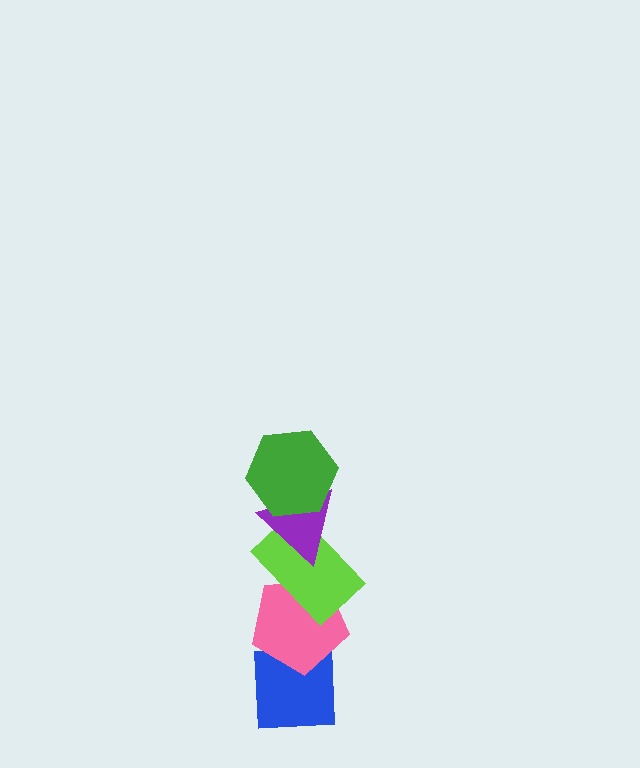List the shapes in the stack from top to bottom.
From top to bottom: the green hexagon, the purple triangle, the lime rectangle, the pink pentagon, the blue square.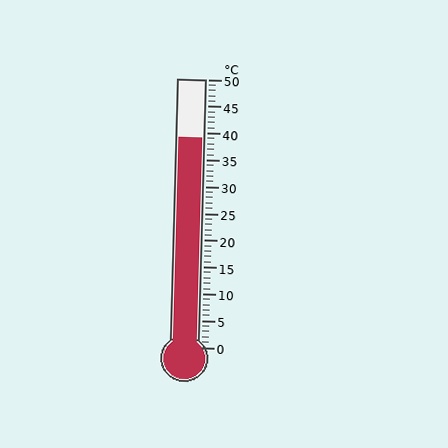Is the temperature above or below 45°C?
The temperature is below 45°C.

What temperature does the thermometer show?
The thermometer shows approximately 39°C.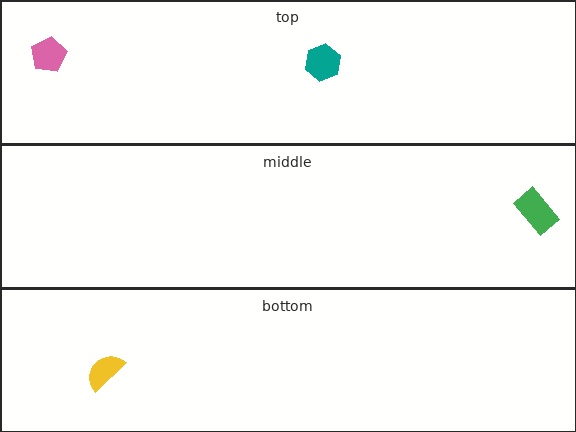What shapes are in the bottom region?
The yellow semicircle.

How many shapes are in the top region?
2.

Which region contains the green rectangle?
The middle region.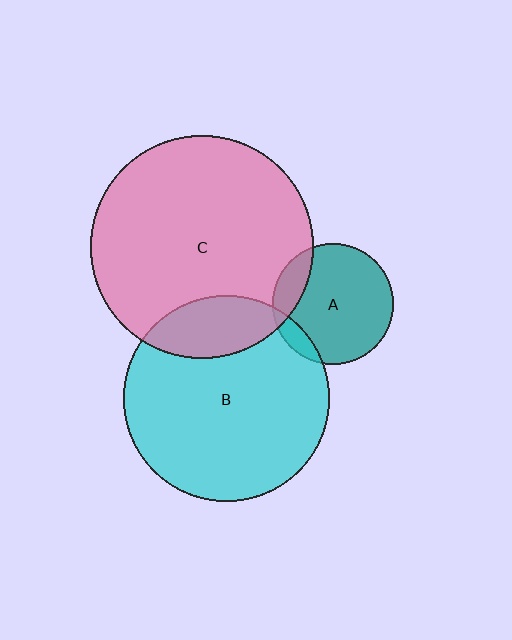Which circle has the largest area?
Circle C (pink).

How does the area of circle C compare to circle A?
Approximately 3.4 times.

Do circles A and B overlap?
Yes.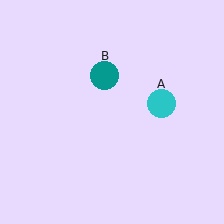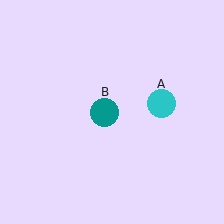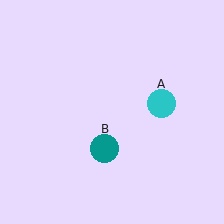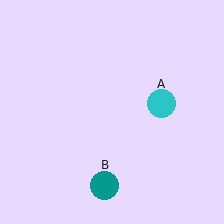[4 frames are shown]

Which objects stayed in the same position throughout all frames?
Cyan circle (object A) remained stationary.